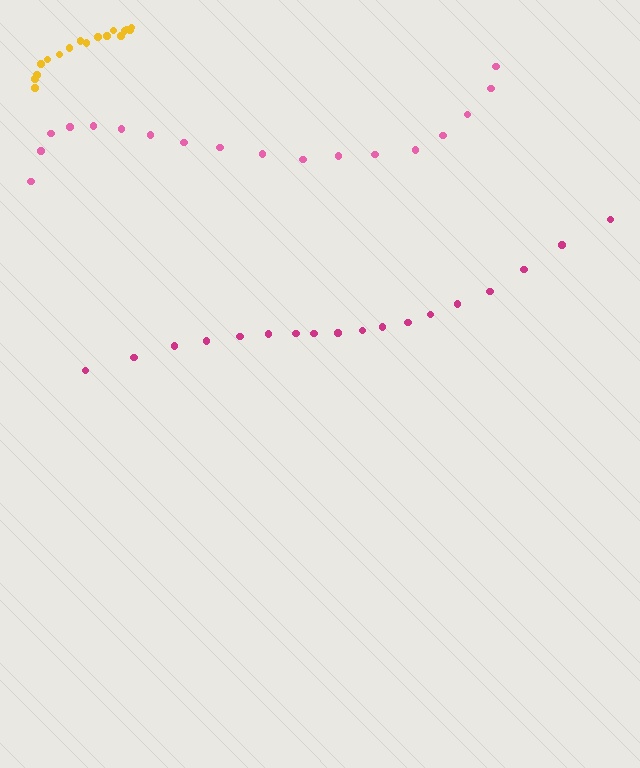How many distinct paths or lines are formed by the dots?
There are 3 distinct paths.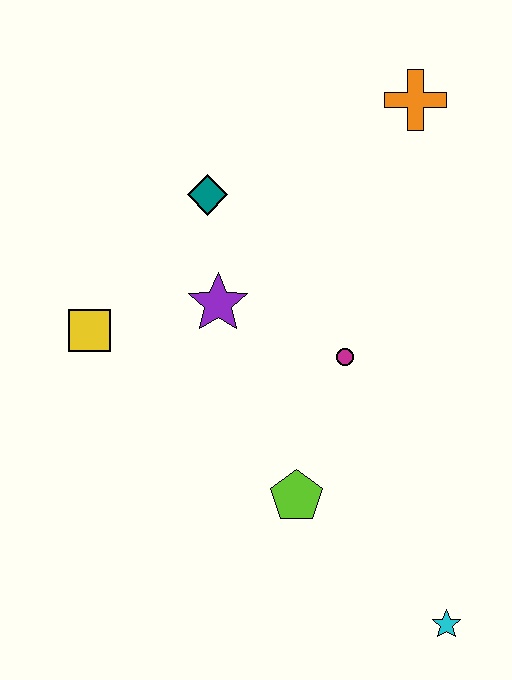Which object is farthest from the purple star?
The cyan star is farthest from the purple star.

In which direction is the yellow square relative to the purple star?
The yellow square is to the left of the purple star.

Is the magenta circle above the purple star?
No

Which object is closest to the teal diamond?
The purple star is closest to the teal diamond.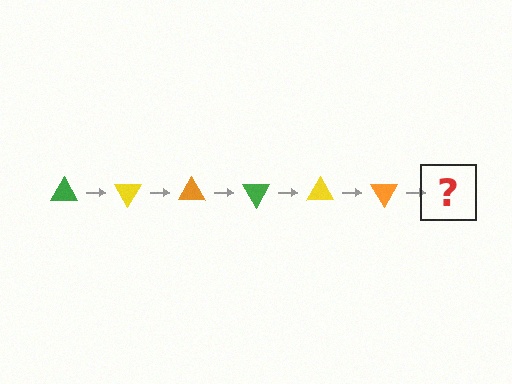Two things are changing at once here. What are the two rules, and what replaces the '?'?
The two rules are that it rotates 60 degrees each step and the color cycles through green, yellow, and orange. The '?' should be a green triangle, rotated 360 degrees from the start.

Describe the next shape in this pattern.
It should be a green triangle, rotated 360 degrees from the start.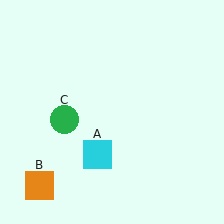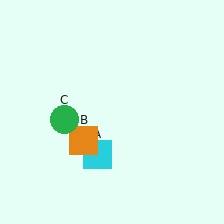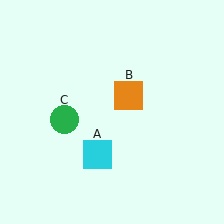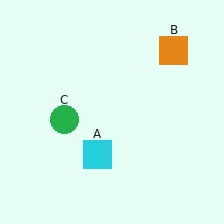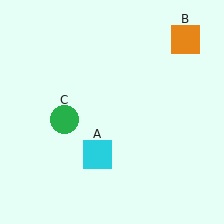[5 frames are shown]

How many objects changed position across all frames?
1 object changed position: orange square (object B).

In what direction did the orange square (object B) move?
The orange square (object B) moved up and to the right.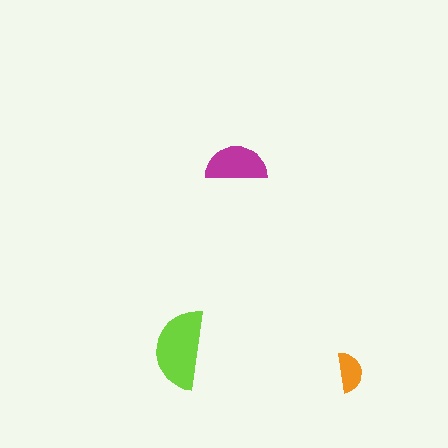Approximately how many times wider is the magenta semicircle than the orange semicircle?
About 1.5 times wider.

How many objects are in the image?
There are 3 objects in the image.